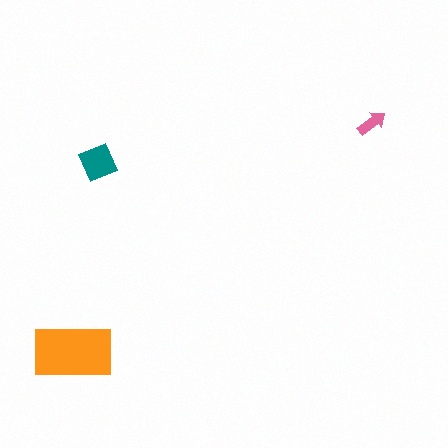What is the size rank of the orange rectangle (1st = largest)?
1st.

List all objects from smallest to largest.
The pink arrow, the teal diamond, the orange rectangle.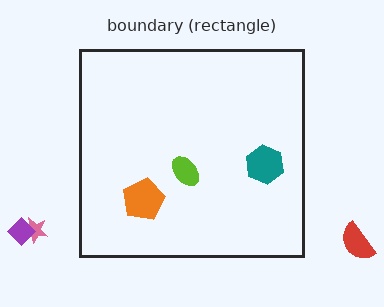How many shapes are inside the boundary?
3 inside, 3 outside.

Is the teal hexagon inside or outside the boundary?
Inside.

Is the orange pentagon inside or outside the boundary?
Inside.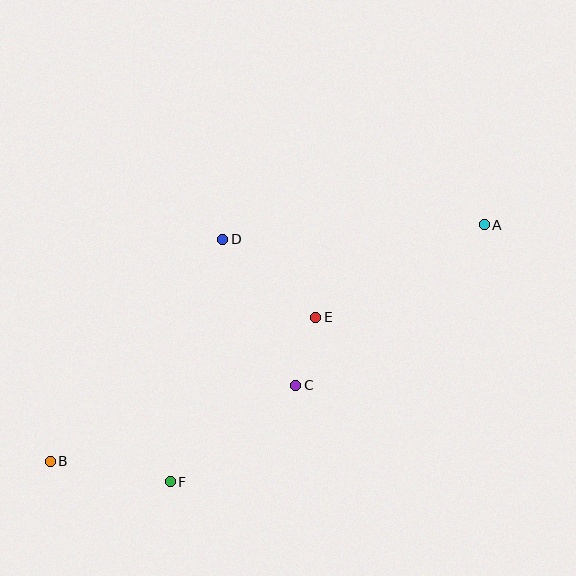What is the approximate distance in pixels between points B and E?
The distance between B and E is approximately 302 pixels.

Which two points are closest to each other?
Points C and E are closest to each other.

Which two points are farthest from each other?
Points A and B are farthest from each other.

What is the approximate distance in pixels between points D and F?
The distance between D and F is approximately 248 pixels.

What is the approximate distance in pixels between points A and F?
The distance between A and F is approximately 406 pixels.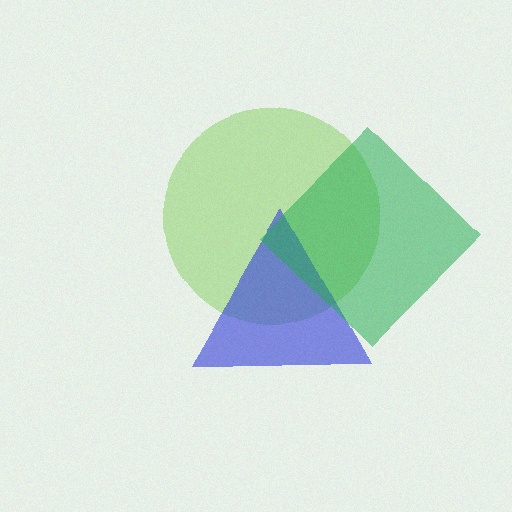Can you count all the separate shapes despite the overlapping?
Yes, there are 3 separate shapes.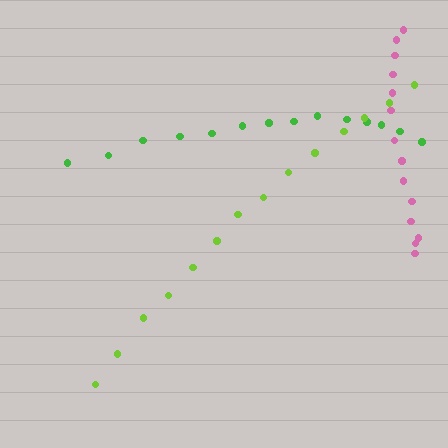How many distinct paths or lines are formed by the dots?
There are 3 distinct paths.